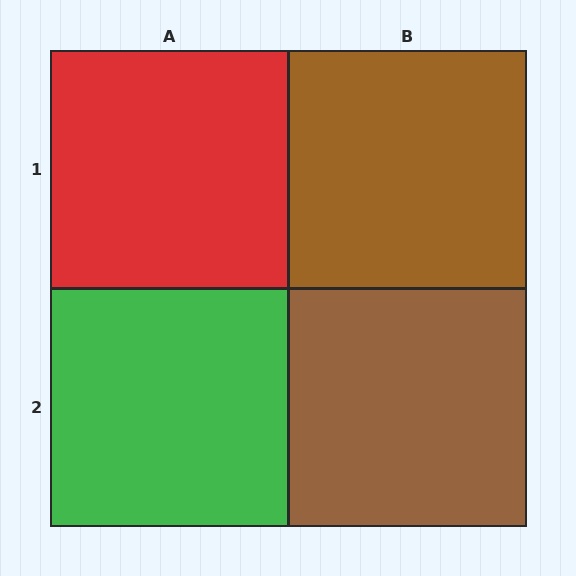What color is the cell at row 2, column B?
Brown.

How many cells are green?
1 cell is green.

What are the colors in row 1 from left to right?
Red, brown.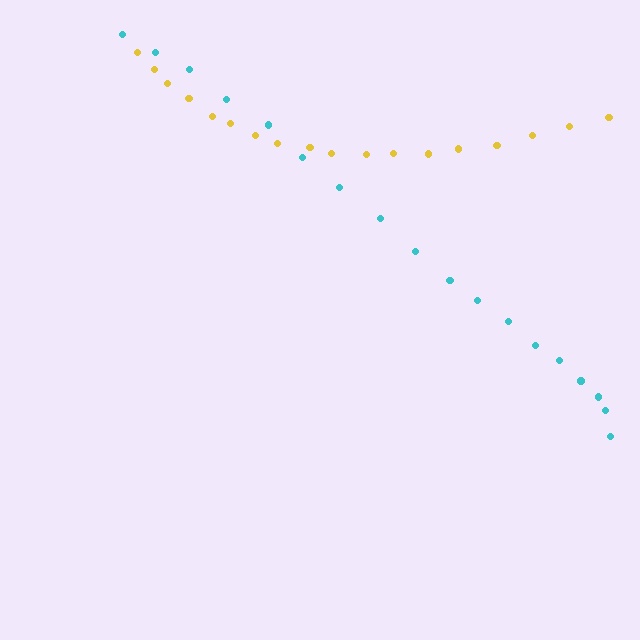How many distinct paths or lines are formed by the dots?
There are 2 distinct paths.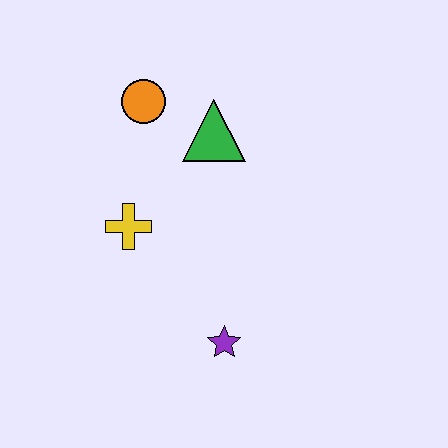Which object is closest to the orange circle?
The green triangle is closest to the orange circle.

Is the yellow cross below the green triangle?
Yes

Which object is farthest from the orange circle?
The purple star is farthest from the orange circle.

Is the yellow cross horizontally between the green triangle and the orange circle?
No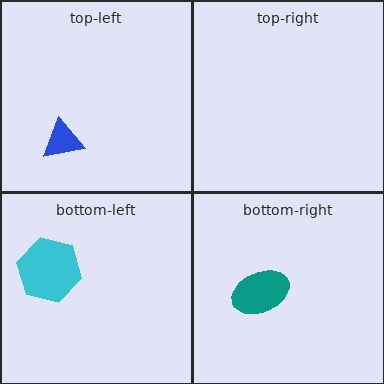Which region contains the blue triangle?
The top-left region.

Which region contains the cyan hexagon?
The bottom-left region.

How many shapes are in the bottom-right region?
1.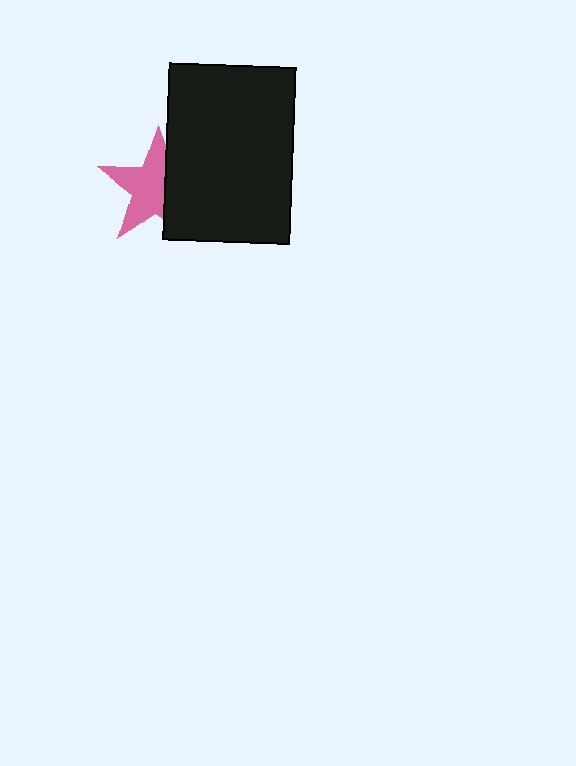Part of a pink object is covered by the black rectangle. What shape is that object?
It is a star.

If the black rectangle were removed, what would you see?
You would see the complete pink star.